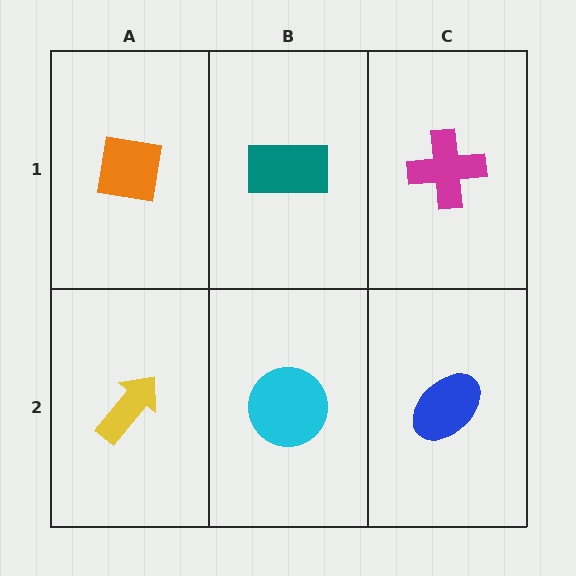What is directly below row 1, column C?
A blue ellipse.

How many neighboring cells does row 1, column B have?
3.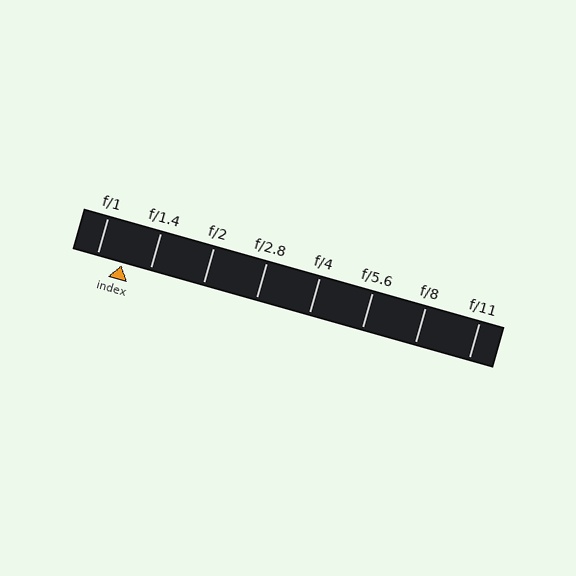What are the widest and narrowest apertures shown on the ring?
The widest aperture shown is f/1 and the narrowest is f/11.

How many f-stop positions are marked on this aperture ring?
There are 8 f-stop positions marked.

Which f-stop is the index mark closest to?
The index mark is closest to f/1.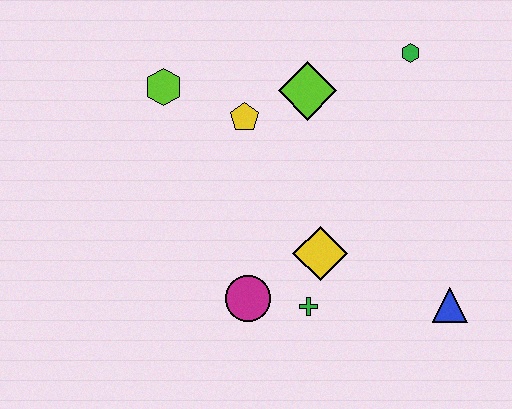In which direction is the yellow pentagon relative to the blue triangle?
The yellow pentagon is to the left of the blue triangle.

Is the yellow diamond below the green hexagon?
Yes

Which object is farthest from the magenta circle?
The green hexagon is farthest from the magenta circle.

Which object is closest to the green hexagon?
The lime diamond is closest to the green hexagon.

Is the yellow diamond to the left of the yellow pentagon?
No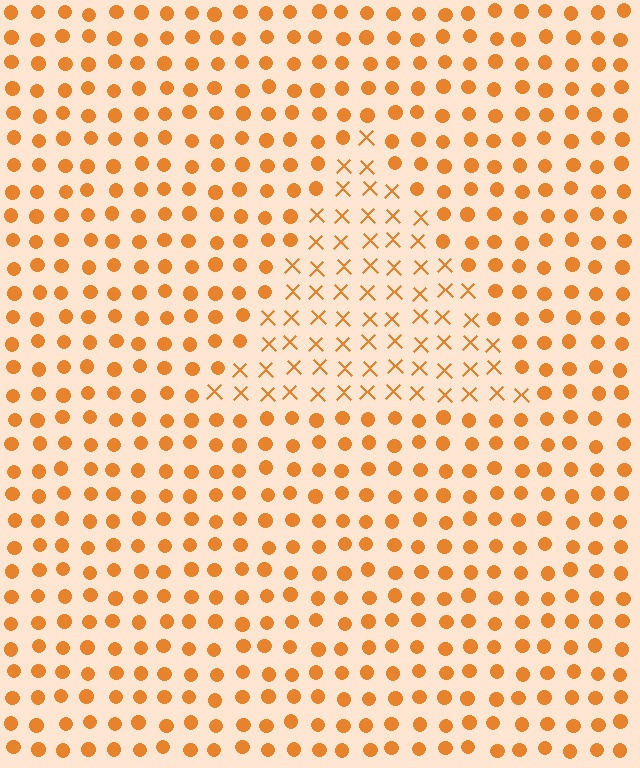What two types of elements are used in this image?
The image uses X marks inside the triangle region and circles outside it.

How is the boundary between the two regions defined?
The boundary is defined by a change in element shape: X marks inside vs. circles outside. All elements share the same color and spacing.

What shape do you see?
I see a triangle.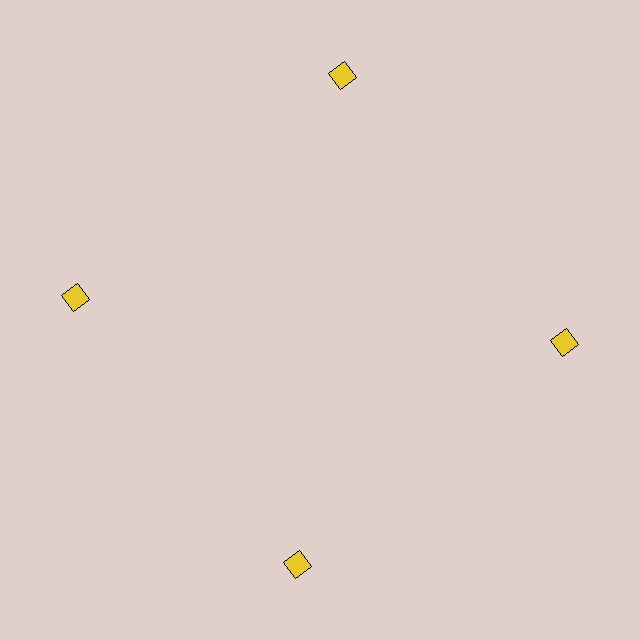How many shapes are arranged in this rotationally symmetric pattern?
There are 4 shapes, arranged in 4 groups of 1.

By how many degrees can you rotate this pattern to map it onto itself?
The pattern maps onto itself every 90 degrees of rotation.